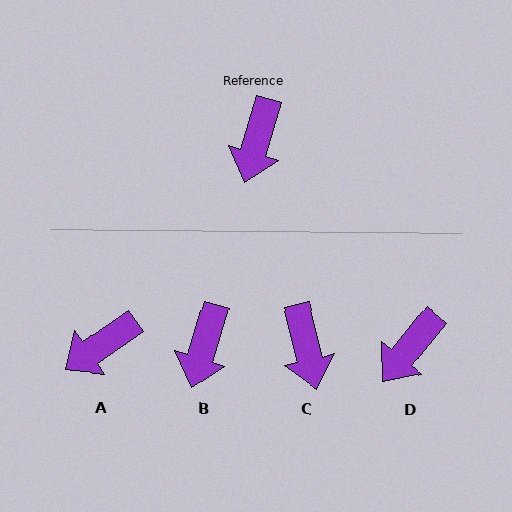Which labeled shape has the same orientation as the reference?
B.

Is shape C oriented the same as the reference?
No, it is off by about 31 degrees.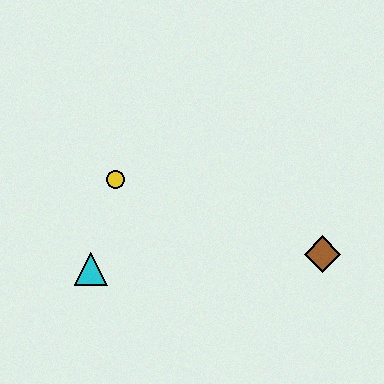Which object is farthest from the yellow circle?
The brown diamond is farthest from the yellow circle.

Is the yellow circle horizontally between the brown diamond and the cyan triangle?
Yes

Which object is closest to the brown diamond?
The yellow circle is closest to the brown diamond.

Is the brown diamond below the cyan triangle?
No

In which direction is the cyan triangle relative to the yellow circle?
The cyan triangle is below the yellow circle.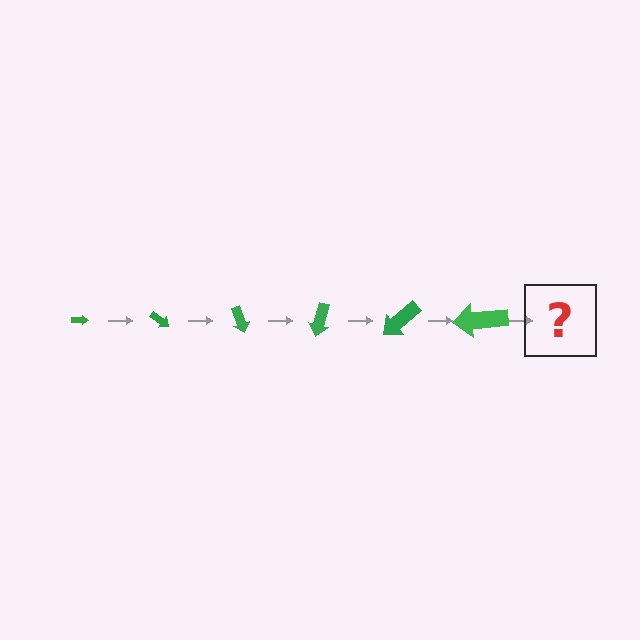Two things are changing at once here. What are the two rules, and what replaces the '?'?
The two rules are that the arrow grows larger each step and it rotates 35 degrees each step. The '?' should be an arrow, larger than the previous one and rotated 210 degrees from the start.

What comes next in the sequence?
The next element should be an arrow, larger than the previous one and rotated 210 degrees from the start.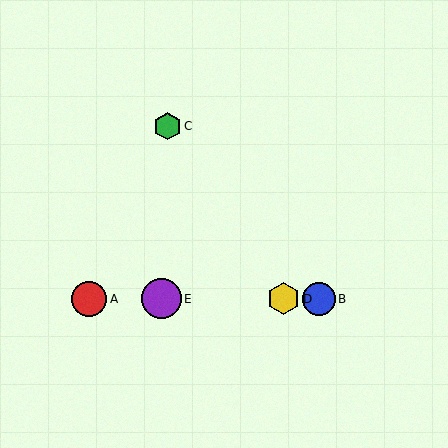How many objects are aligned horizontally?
4 objects (A, B, D, E) are aligned horizontally.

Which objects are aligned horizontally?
Objects A, B, D, E are aligned horizontally.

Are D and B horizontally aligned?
Yes, both are at y≈299.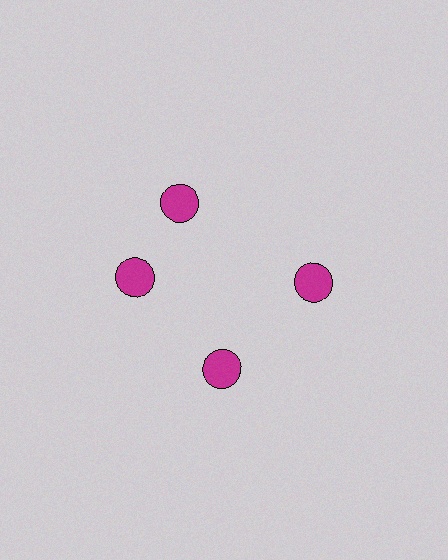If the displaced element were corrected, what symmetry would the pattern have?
It would have 4-fold rotational symmetry — the pattern would map onto itself every 90 degrees.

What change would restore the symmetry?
The symmetry would be restored by rotating it back into even spacing with its neighbors so that all 4 circles sit at equal angles and equal distance from the center.